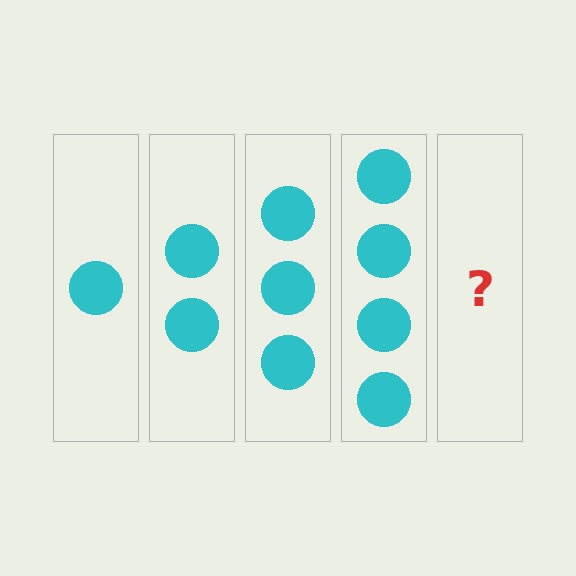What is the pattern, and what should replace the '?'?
The pattern is that each step adds one more circle. The '?' should be 5 circles.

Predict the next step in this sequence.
The next step is 5 circles.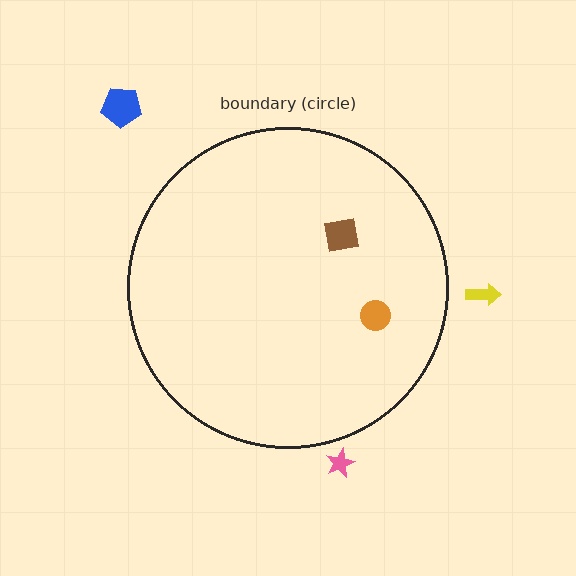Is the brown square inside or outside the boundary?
Inside.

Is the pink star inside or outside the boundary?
Outside.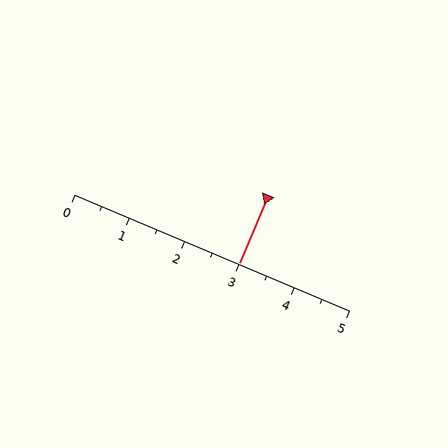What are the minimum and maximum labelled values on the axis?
The axis runs from 0 to 5.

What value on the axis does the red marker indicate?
The marker indicates approximately 3.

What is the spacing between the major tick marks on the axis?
The major ticks are spaced 1 apart.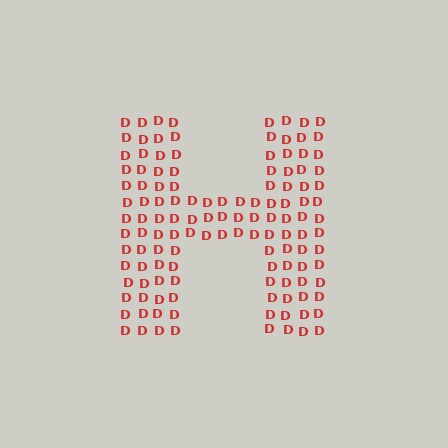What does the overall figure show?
The overall figure shows the letter H.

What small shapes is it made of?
It is made of small letter D's.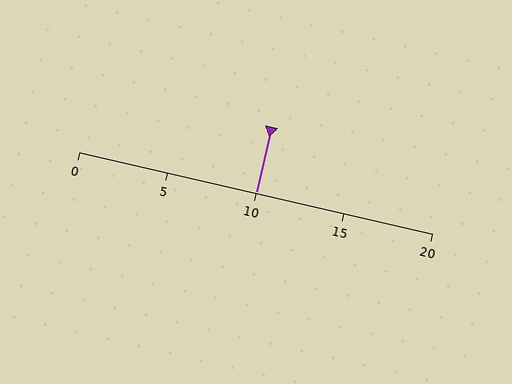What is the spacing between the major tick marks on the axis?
The major ticks are spaced 5 apart.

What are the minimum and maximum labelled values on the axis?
The axis runs from 0 to 20.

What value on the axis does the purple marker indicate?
The marker indicates approximately 10.